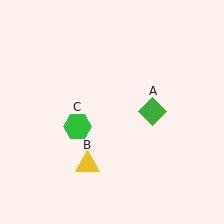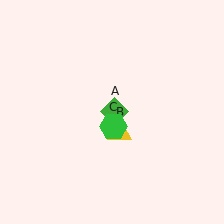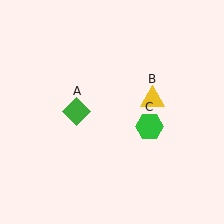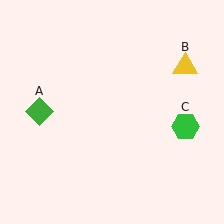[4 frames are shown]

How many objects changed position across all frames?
3 objects changed position: green diamond (object A), yellow triangle (object B), green hexagon (object C).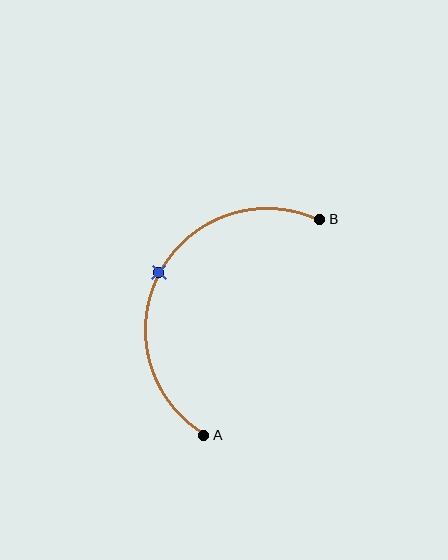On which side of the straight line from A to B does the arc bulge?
The arc bulges to the left of the straight line connecting A and B.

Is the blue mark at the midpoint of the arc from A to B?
Yes. The blue mark lies on the arc at equal arc-length from both A and B — it is the arc midpoint.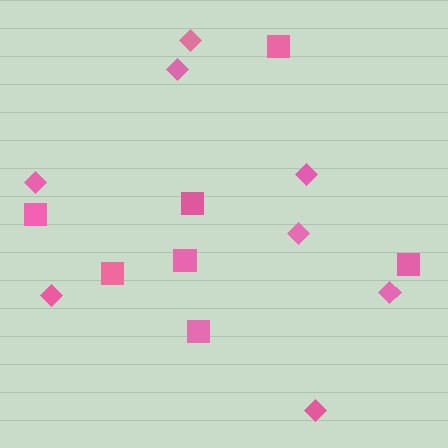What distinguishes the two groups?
There are 2 groups: one group of squares (7) and one group of diamonds (8).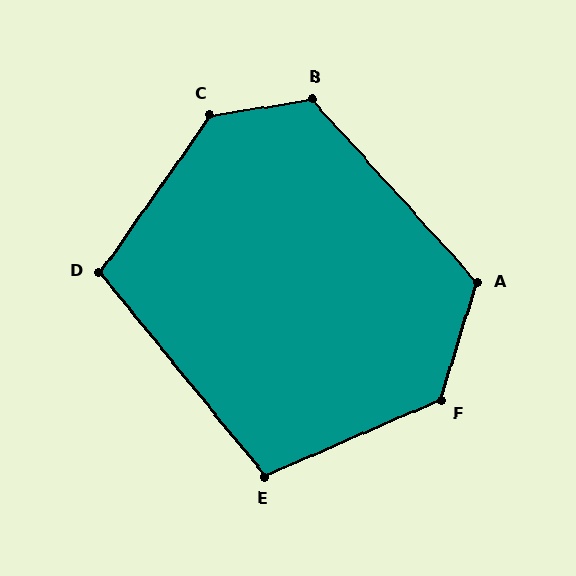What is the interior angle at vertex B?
Approximately 124 degrees (obtuse).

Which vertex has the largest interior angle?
C, at approximately 134 degrees.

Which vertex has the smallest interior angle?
D, at approximately 106 degrees.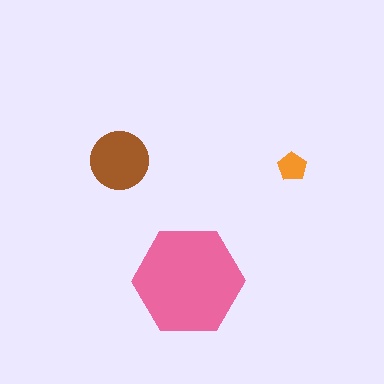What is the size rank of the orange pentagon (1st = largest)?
3rd.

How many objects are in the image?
There are 3 objects in the image.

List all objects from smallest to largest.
The orange pentagon, the brown circle, the pink hexagon.